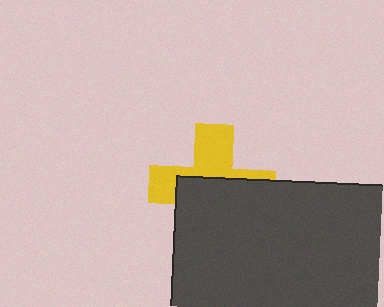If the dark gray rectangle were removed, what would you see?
You would see the complete yellow cross.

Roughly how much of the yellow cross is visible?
A small part of it is visible (roughly 43%).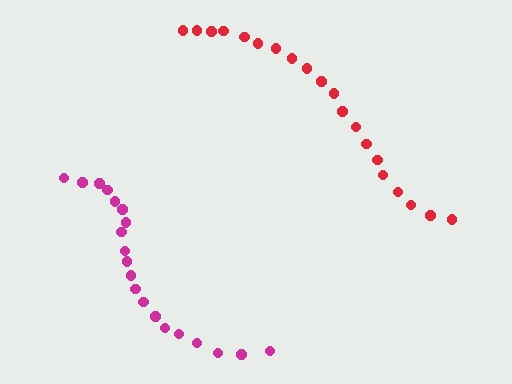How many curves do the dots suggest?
There are 2 distinct paths.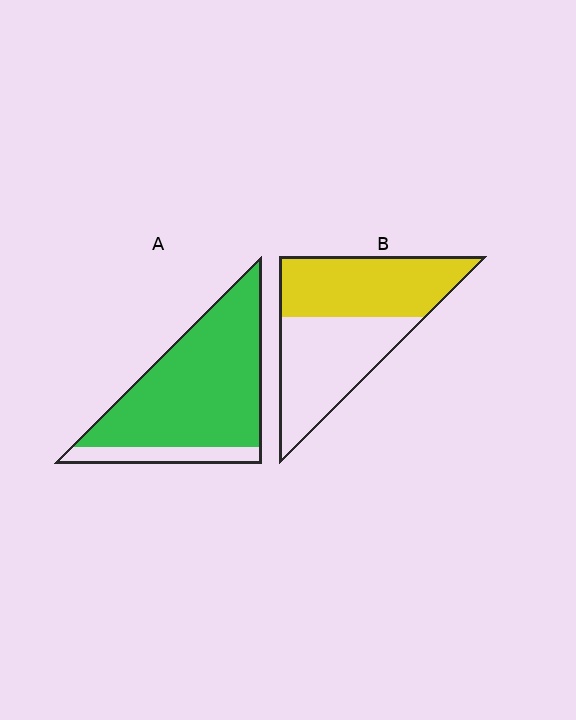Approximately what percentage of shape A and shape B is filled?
A is approximately 85% and B is approximately 50%.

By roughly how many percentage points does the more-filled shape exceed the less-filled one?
By roughly 35 percentage points (A over B).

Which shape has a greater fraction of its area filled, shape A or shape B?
Shape A.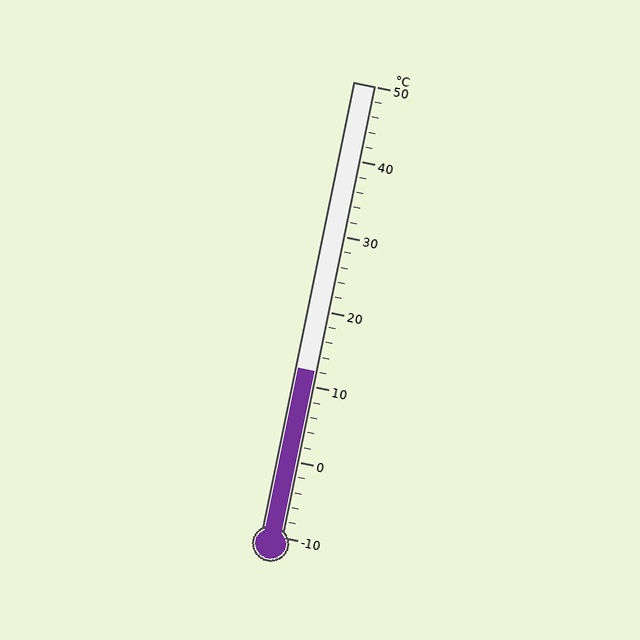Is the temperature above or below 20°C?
The temperature is below 20°C.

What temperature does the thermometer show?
The thermometer shows approximately 12°C.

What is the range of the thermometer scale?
The thermometer scale ranges from -10°C to 50°C.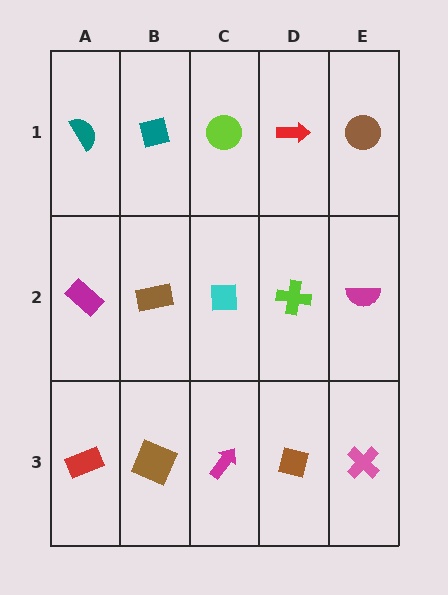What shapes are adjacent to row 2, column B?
A teal square (row 1, column B), a brown square (row 3, column B), a magenta rectangle (row 2, column A), a cyan square (row 2, column C).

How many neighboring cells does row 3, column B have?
3.